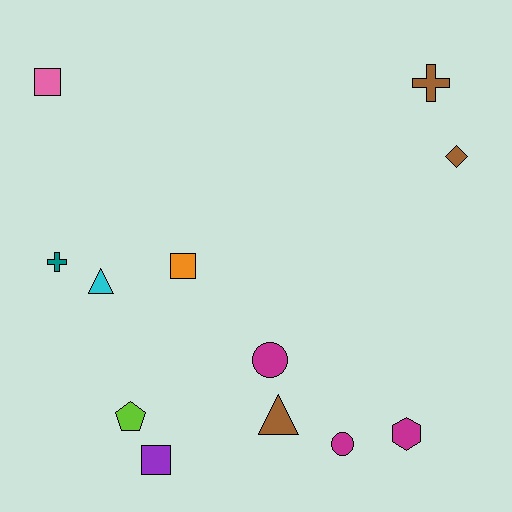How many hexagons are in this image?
There is 1 hexagon.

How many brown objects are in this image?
There are 3 brown objects.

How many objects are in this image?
There are 12 objects.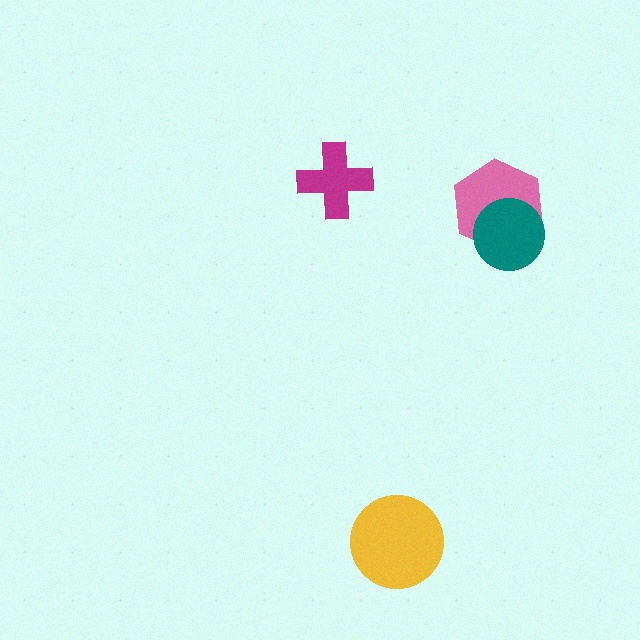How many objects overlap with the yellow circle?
0 objects overlap with the yellow circle.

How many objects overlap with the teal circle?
1 object overlaps with the teal circle.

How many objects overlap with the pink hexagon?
1 object overlaps with the pink hexagon.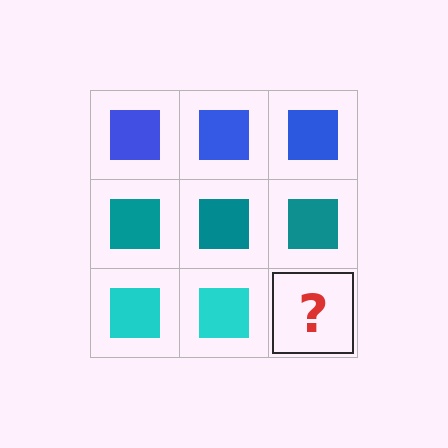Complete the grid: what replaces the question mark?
The question mark should be replaced with a cyan square.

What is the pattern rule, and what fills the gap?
The rule is that each row has a consistent color. The gap should be filled with a cyan square.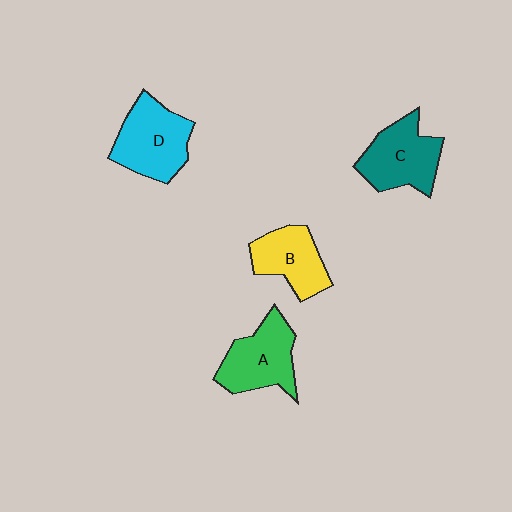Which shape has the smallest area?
Shape B (yellow).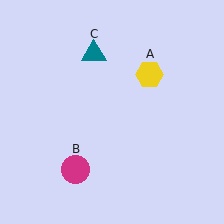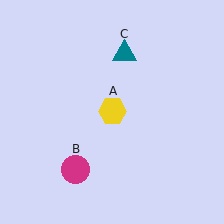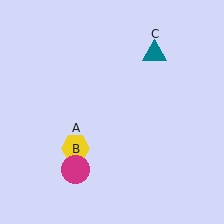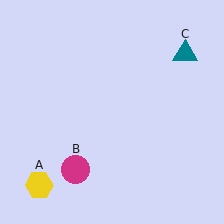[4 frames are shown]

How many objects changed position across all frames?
2 objects changed position: yellow hexagon (object A), teal triangle (object C).